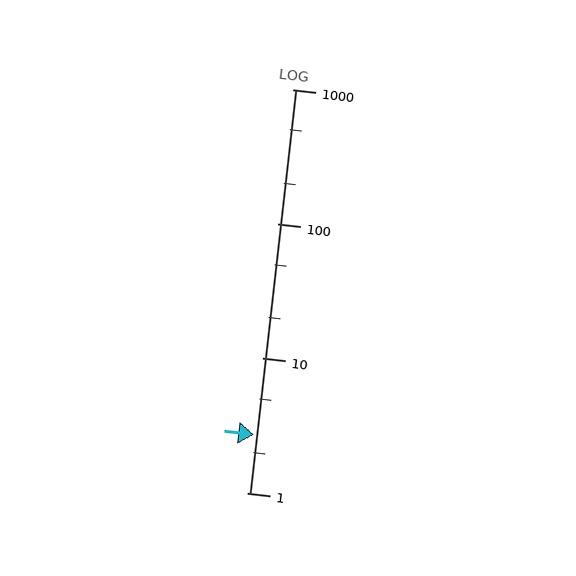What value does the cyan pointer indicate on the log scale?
The pointer indicates approximately 2.7.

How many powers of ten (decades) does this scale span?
The scale spans 3 decades, from 1 to 1000.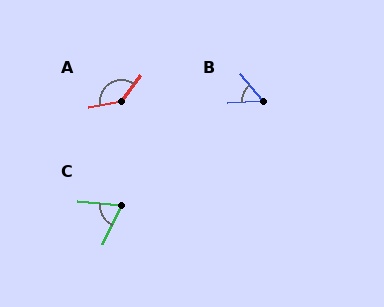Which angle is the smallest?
B, at approximately 54 degrees.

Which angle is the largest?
A, at approximately 137 degrees.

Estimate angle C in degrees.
Approximately 71 degrees.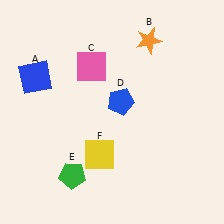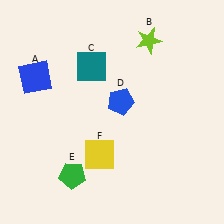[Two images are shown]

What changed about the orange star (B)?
In Image 1, B is orange. In Image 2, it changed to lime.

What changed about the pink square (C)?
In Image 1, C is pink. In Image 2, it changed to teal.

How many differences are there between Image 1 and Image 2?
There are 2 differences between the two images.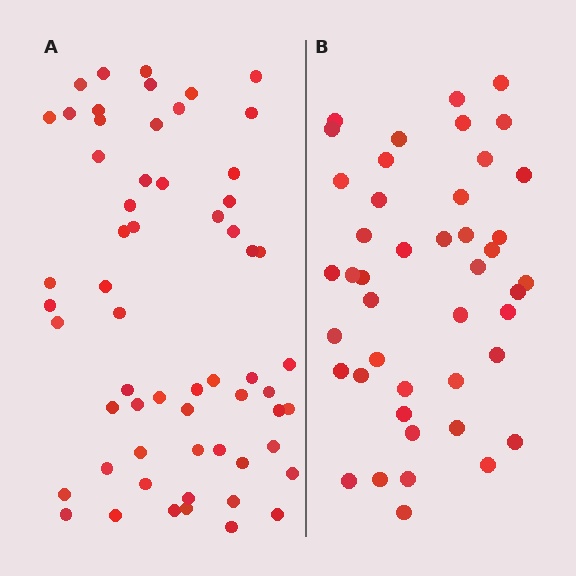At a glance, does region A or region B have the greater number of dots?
Region A (the left region) has more dots.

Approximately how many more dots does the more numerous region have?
Region A has approximately 15 more dots than region B.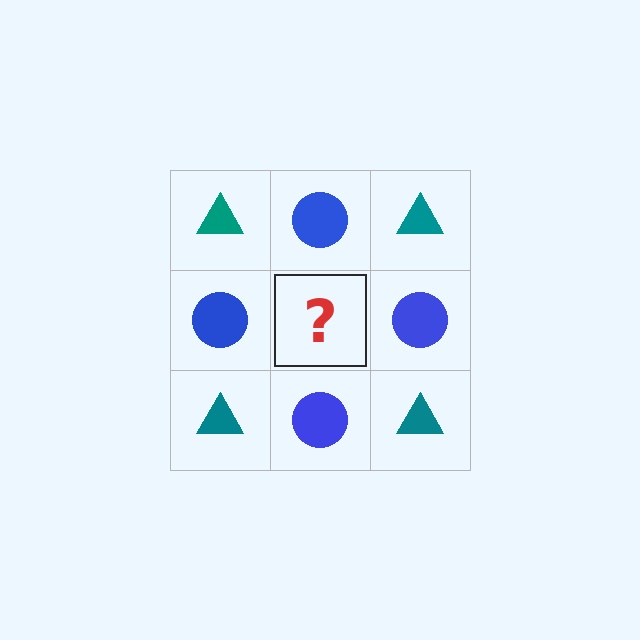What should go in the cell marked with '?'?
The missing cell should contain a teal triangle.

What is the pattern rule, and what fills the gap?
The rule is that it alternates teal triangle and blue circle in a checkerboard pattern. The gap should be filled with a teal triangle.